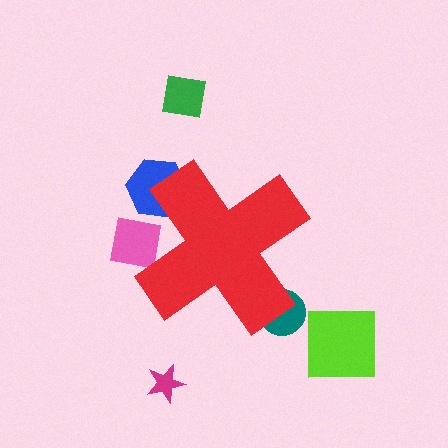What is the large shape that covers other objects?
A red cross.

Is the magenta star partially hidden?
No, the magenta star is fully visible.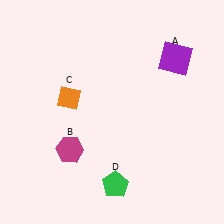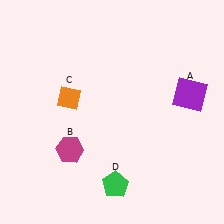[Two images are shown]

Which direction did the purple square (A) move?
The purple square (A) moved down.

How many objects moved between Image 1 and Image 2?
1 object moved between the two images.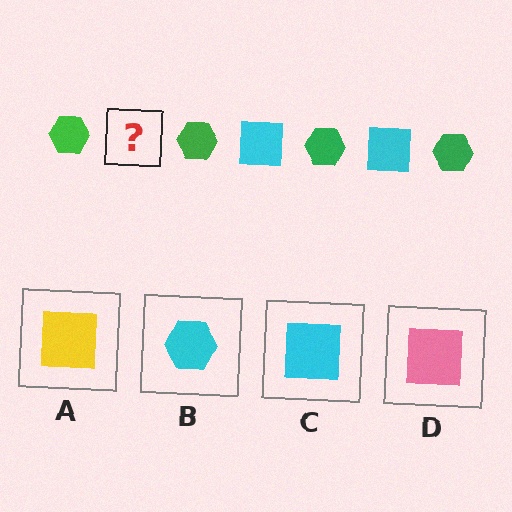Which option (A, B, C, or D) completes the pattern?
C.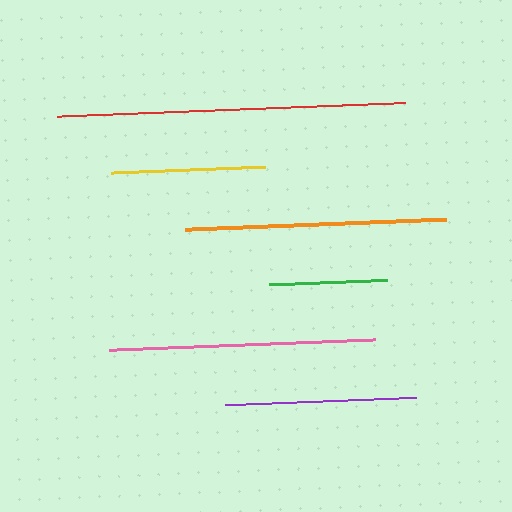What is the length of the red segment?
The red segment is approximately 348 pixels long.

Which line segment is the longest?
The red line is the longest at approximately 348 pixels.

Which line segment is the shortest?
The green line is the shortest at approximately 119 pixels.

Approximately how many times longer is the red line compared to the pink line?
The red line is approximately 1.3 times the length of the pink line.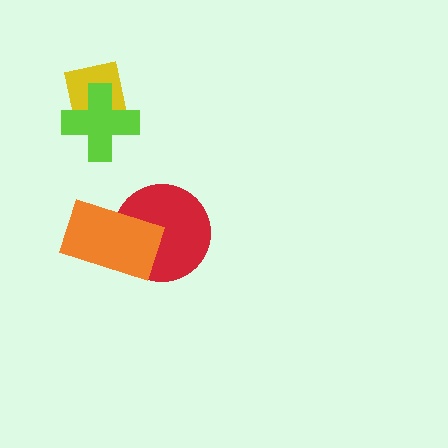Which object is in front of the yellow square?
The lime cross is in front of the yellow square.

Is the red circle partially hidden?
Yes, it is partially covered by another shape.